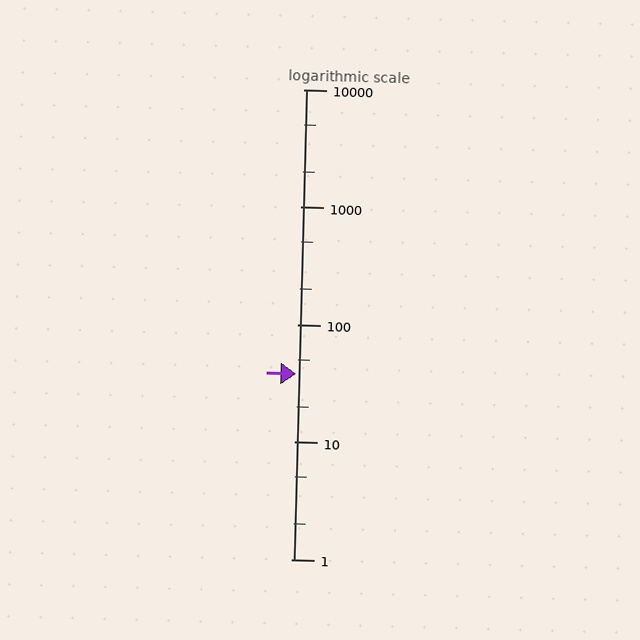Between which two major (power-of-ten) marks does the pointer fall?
The pointer is between 10 and 100.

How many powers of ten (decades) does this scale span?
The scale spans 4 decades, from 1 to 10000.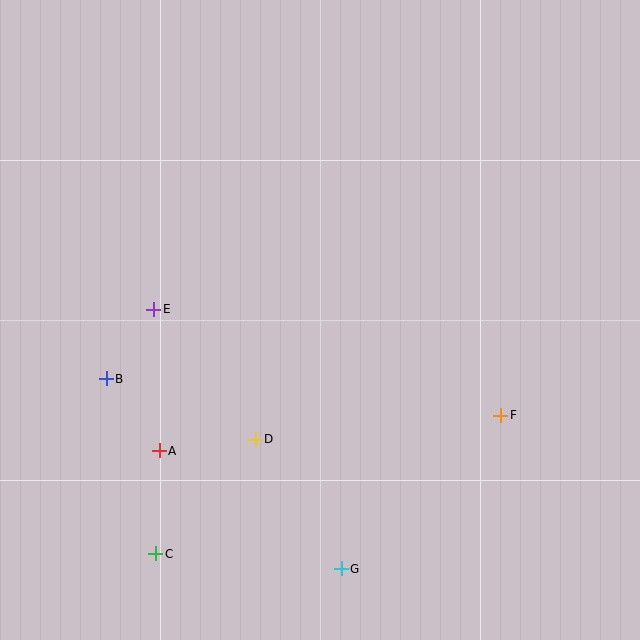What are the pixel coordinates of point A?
Point A is at (159, 451).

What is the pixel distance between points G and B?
The distance between G and B is 302 pixels.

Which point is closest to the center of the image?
Point D at (255, 439) is closest to the center.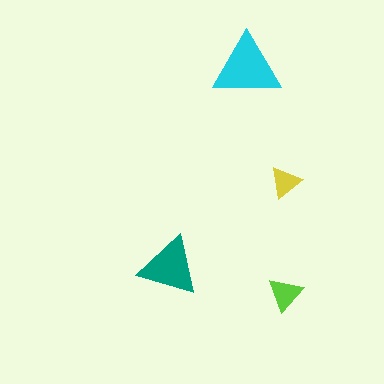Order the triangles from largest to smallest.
the cyan one, the teal one, the lime one, the yellow one.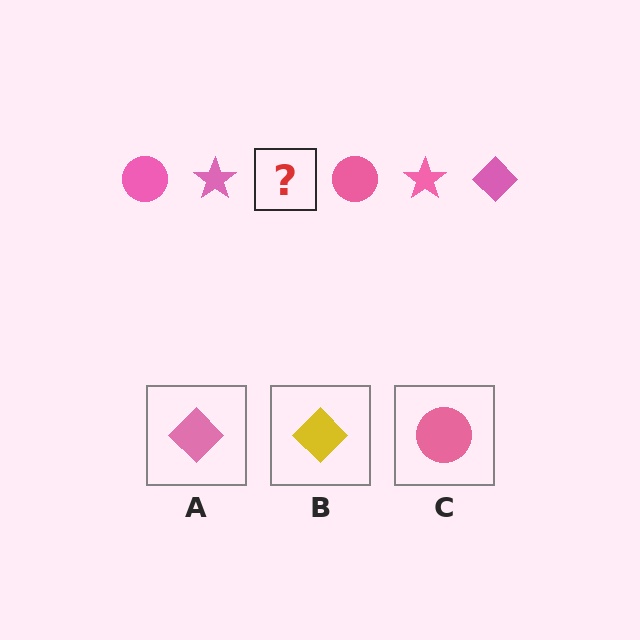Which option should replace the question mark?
Option A.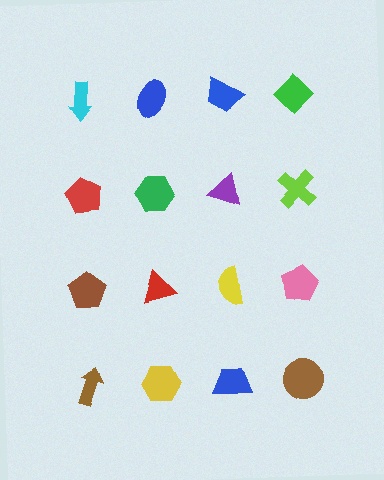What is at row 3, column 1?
A brown pentagon.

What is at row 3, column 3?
A yellow semicircle.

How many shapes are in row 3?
4 shapes.